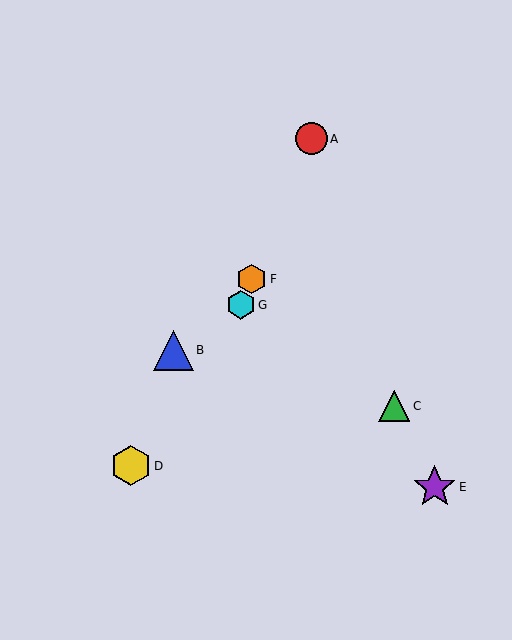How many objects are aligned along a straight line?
3 objects (A, F, G) are aligned along a straight line.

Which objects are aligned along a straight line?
Objects A, F, G are aligned along a straight line.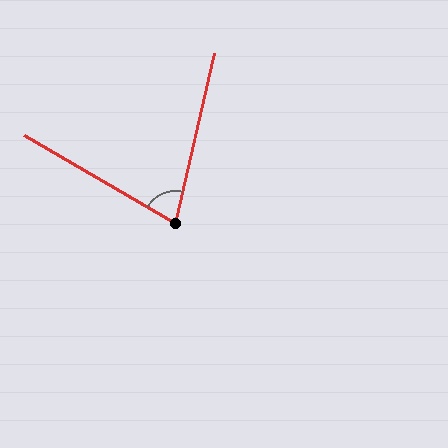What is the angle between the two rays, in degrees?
Approximately 73 degrees.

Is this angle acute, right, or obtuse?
It is acute.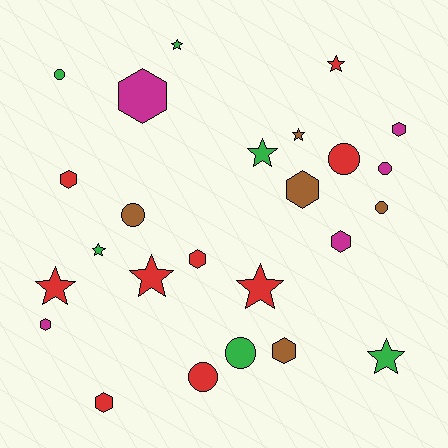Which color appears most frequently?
Red, with 9 objects.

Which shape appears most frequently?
Hexagon, with 9 objects.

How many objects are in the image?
There are 25 objects.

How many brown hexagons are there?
There are 2 brown hexagons.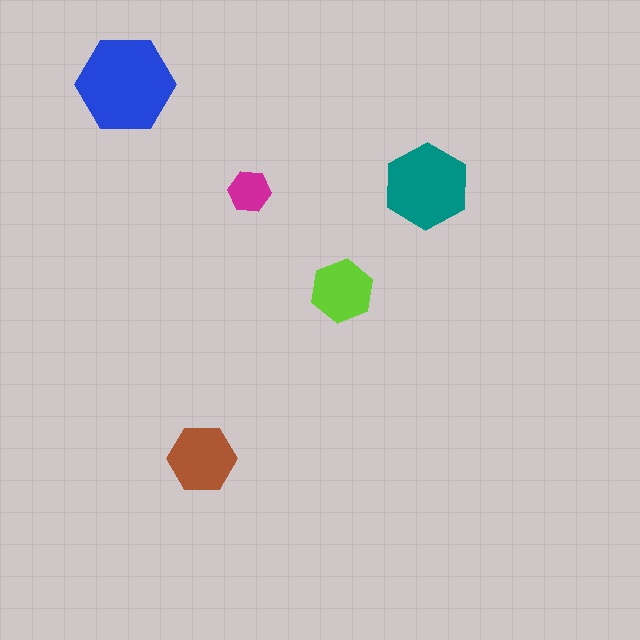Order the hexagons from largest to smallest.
the blue one, the teal one, the brown one, the lime one, the magenta one.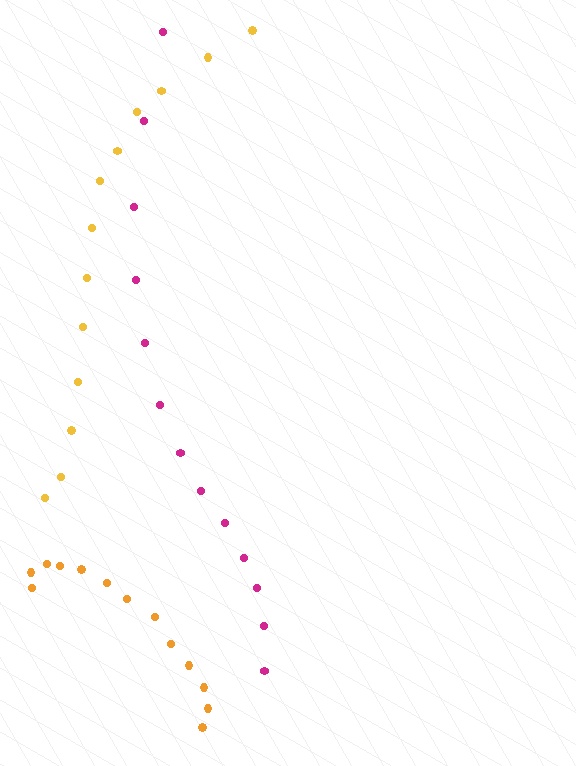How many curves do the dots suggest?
There are 3 distinct paths.